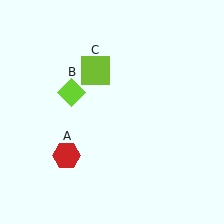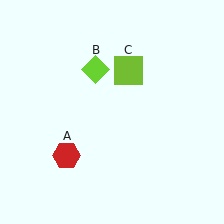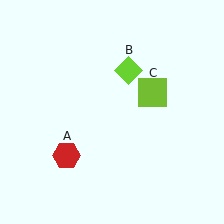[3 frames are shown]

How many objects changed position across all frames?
2 objects changed position: lime diamond (object B), lime square (object C).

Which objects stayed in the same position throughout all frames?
Red hexagon (object A) remained stationary.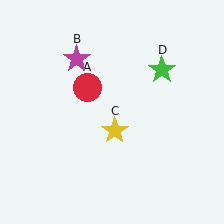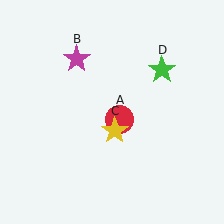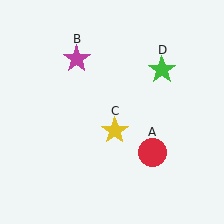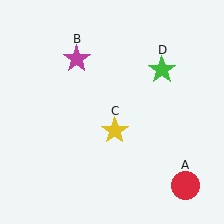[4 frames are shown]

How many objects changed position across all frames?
1 object changed position: red circle (object A).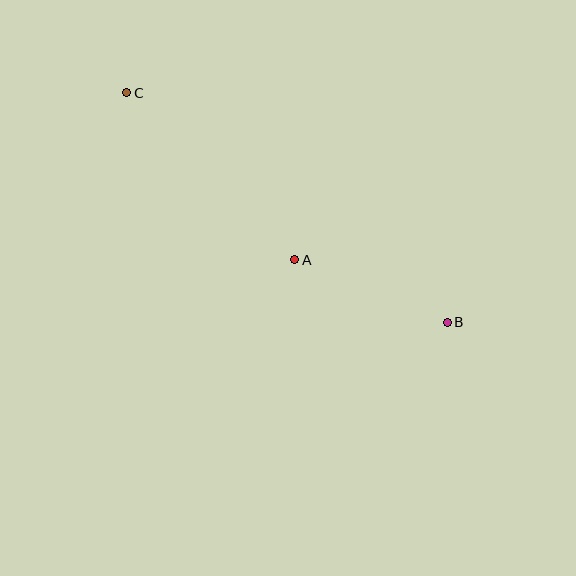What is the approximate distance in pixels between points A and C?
The distance between A and C is approximately 237 pixels.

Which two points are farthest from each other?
Points B and C are farthest from each other.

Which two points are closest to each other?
Points A and B are closest to each other.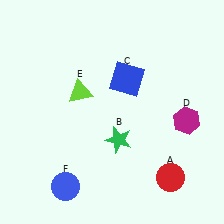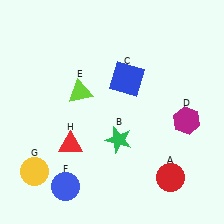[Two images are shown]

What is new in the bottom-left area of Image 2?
A yellow circle (G) was added in the bottom-left area of Image 2.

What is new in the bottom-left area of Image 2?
A red triangle (H) was added in the bottom-left area of Image 2.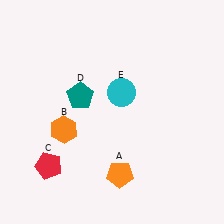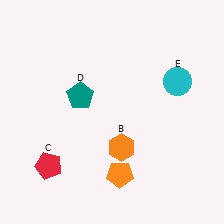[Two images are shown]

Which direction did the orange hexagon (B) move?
The orange hexagon (B) moved right.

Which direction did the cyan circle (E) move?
The cyan circle (E) moved right.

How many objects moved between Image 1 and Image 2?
2 objects moved between the two images.